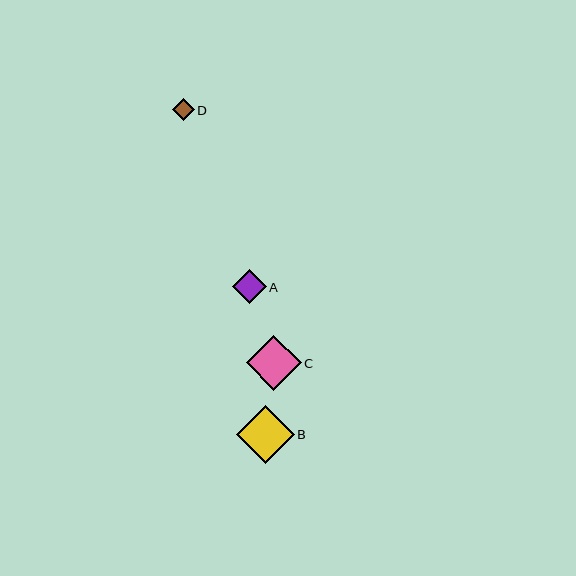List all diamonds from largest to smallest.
From largest to smallest: B, C, A, D.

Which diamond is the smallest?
Diamond D is the smallest with a size of approximately 22 pixels.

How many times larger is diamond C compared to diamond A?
Diamond C is approximately 1.6 times the size of diamond A.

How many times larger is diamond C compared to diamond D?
Diamond C is approximately 2.6 times the size of diamond D.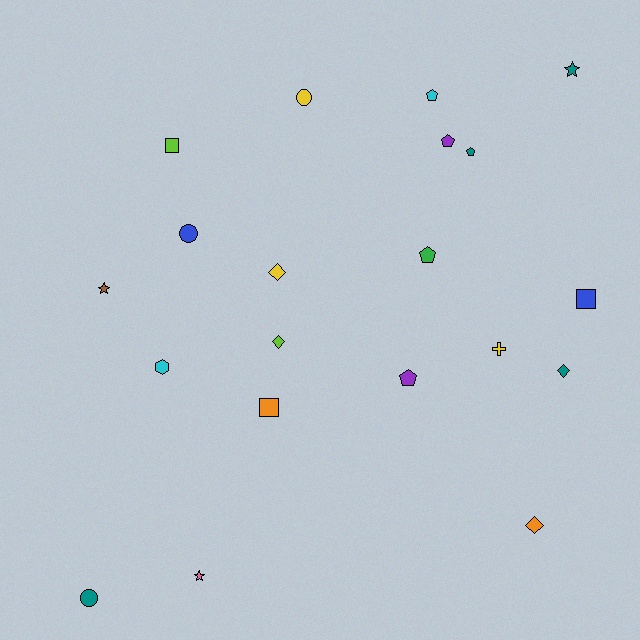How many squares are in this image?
There are 3 squares.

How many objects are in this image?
There are 20 objects.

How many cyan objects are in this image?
There are 2 cyan objects.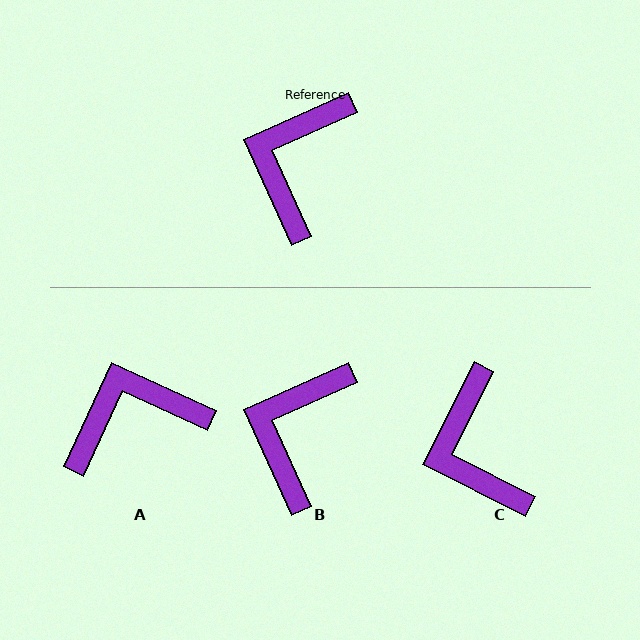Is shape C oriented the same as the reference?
No, it is off by about 39 degrees.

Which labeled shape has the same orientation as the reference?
B.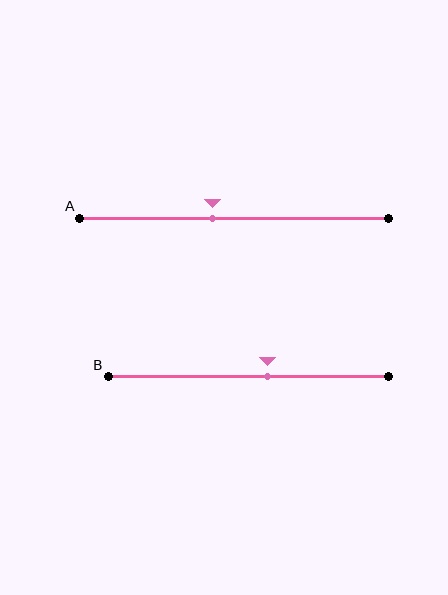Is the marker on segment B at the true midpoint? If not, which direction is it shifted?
No, the marker on segment B is shifted to the right by about 7% of the segment length.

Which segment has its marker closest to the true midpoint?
Segment A has its marker closest to the true midpoint.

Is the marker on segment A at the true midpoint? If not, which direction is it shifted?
No, the marker on segment A is shifted to the left by about 7% of the segment length.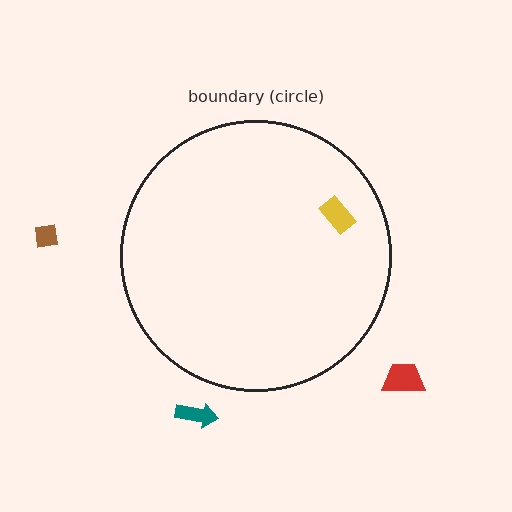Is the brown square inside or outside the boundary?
Outside.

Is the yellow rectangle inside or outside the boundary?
Inside.